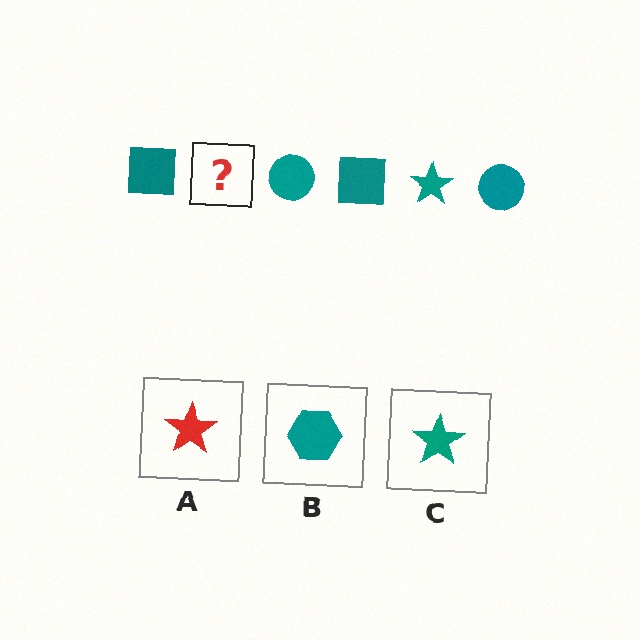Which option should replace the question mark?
Option C.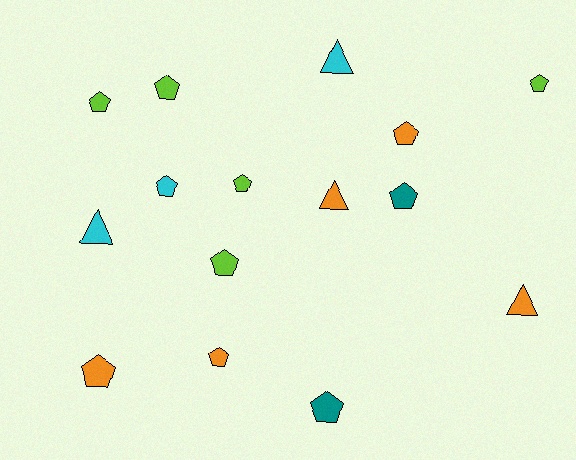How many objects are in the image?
There are 15 objects.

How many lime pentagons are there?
There are 5 lime pentagons.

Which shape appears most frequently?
Pentagon, with 11 objects.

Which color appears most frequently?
Lime, with 5 objects.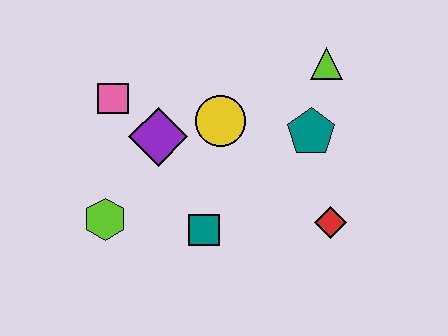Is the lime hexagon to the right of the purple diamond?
No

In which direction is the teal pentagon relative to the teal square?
The teal pentagon is to the right of the teal square.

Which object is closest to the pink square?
The purple diamond is closest to the pink square.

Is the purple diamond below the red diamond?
No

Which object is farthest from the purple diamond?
The red diamond is farthest from the purple diamond.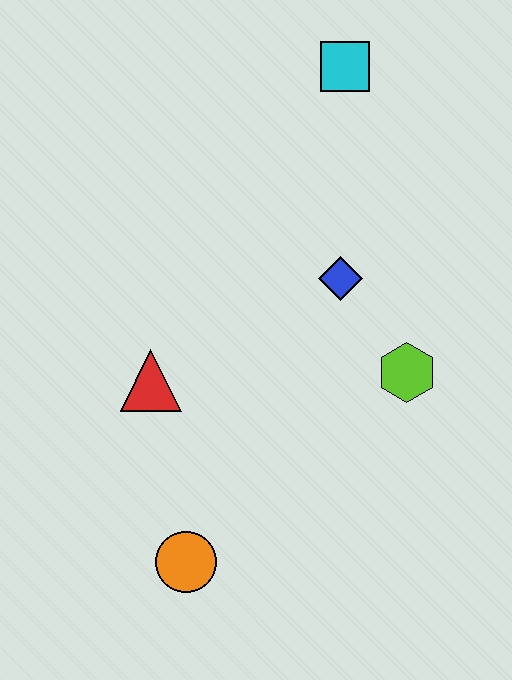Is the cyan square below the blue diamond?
No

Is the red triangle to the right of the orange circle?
No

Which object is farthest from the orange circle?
The cyan square is farthest from the orange circle.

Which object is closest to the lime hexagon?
The blue diamond is closest to the lime hexagon.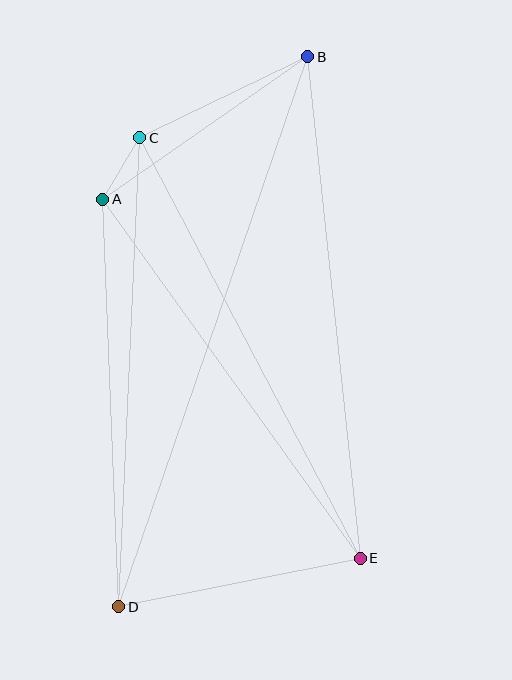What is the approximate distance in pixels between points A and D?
The distance between A and D is approximately 408 pixels.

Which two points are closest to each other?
Points A and C are closest to each other.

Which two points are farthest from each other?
Points B and D are farthest from each other.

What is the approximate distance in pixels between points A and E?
The distance between A and E is approximately 442 pixels.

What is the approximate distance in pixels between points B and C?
The distance between B and C is approximately 186 pixels.